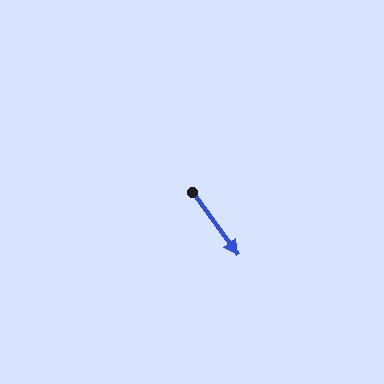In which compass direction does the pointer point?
Southeast.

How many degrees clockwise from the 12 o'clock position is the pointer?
Approximately 144 degrees.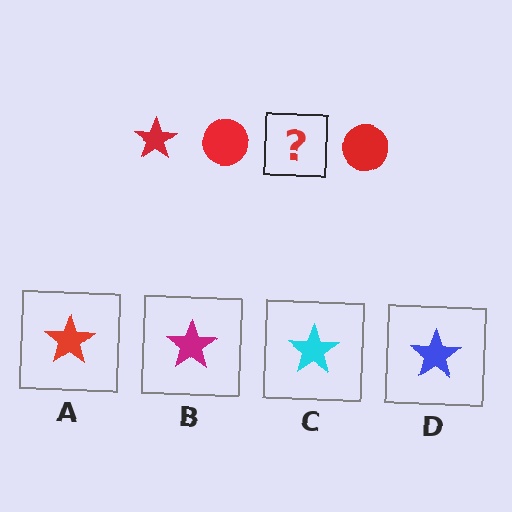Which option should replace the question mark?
Option A.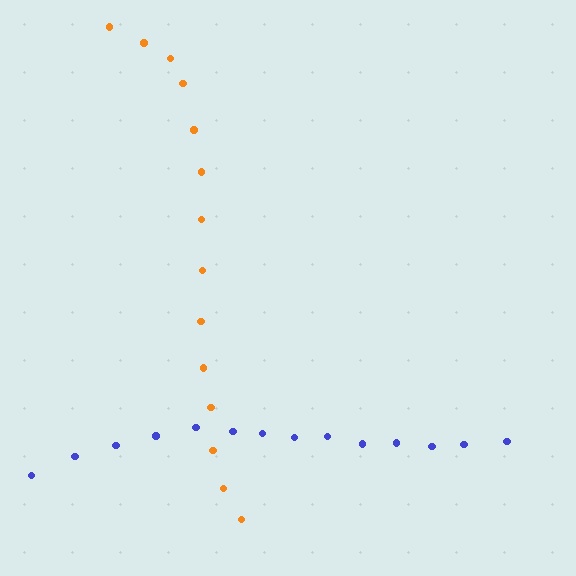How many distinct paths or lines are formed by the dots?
There are 2 distinct paths.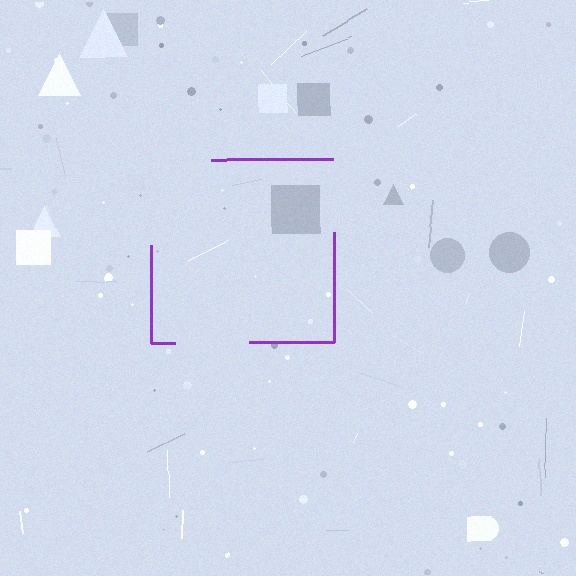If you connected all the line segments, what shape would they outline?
They would outline a square.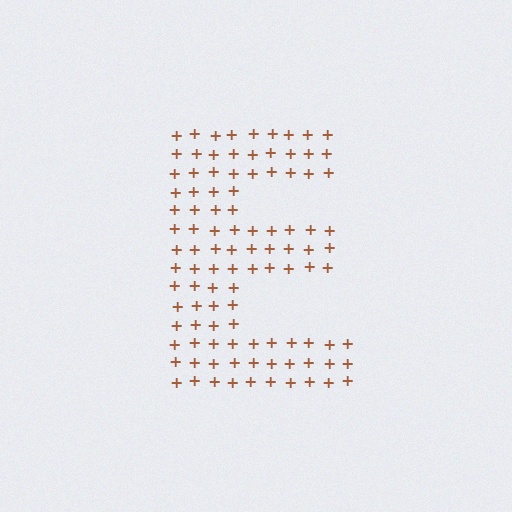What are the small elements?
The small elements are plus signs.